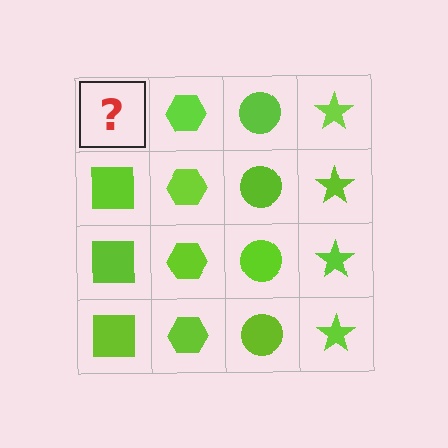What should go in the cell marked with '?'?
The missing cell should contain a lime square.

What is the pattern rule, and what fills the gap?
The rule is that each column has a consistent shape. The gap should be filled with a lime square.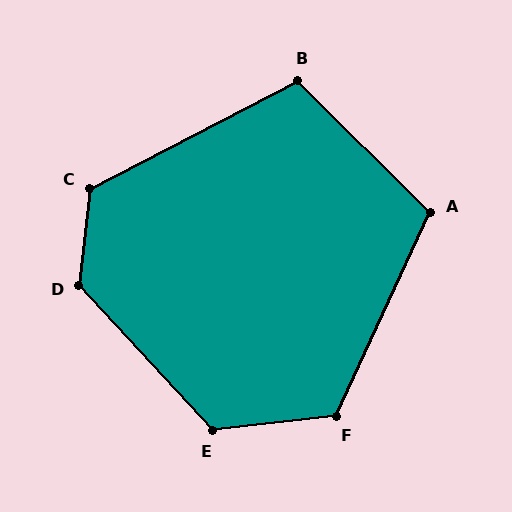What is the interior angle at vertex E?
Approximately 126 degrees (obtuse).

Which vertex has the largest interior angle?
D, at approximately 131 degrees.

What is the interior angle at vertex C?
Approximately 124 degrees (obtuse).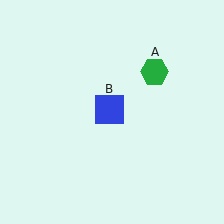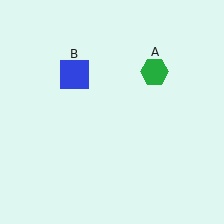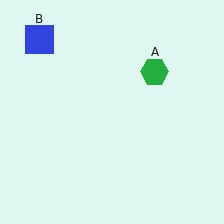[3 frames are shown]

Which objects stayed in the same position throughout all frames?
Green hexagon (object A) remained stationary.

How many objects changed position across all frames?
1 object changed position: blue square (object B).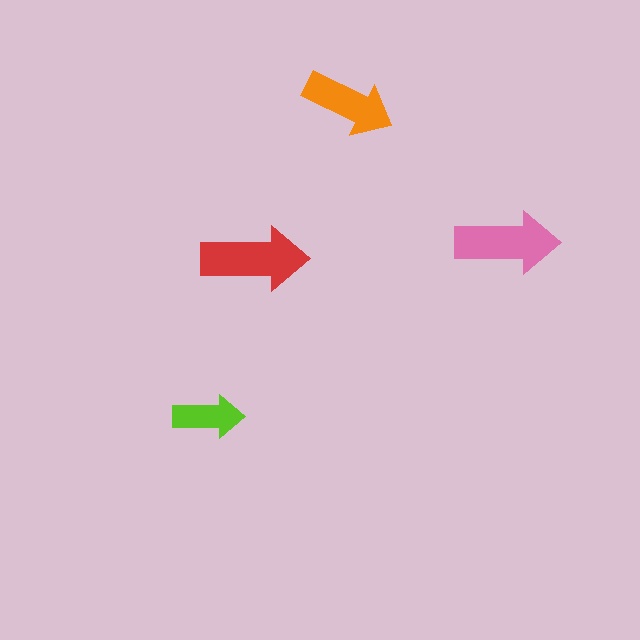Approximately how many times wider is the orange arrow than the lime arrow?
About 1.5 times wider.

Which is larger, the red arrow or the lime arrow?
The red one.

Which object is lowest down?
The lime arrow is bottommost.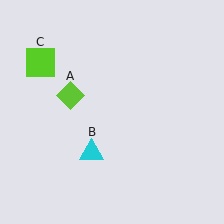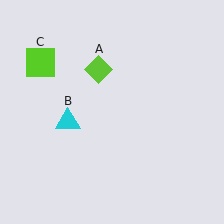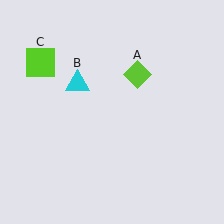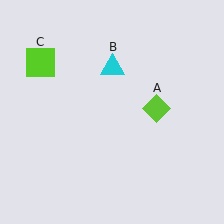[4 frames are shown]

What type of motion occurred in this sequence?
The lime diamond (object A), cyan triangle (object B) rotated clockwise around the center of the scene.